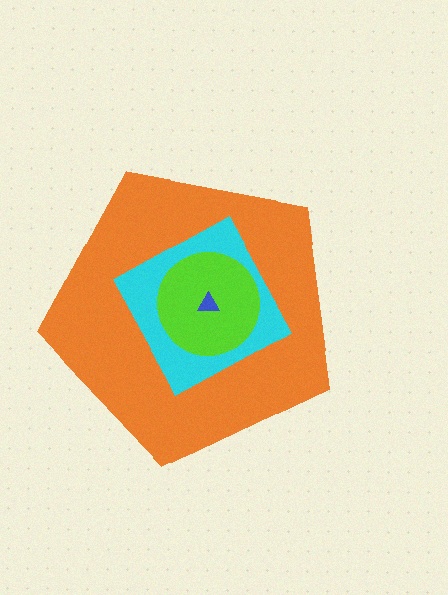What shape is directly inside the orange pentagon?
The cyan diamond.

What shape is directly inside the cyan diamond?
The lime circle.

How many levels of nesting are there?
4.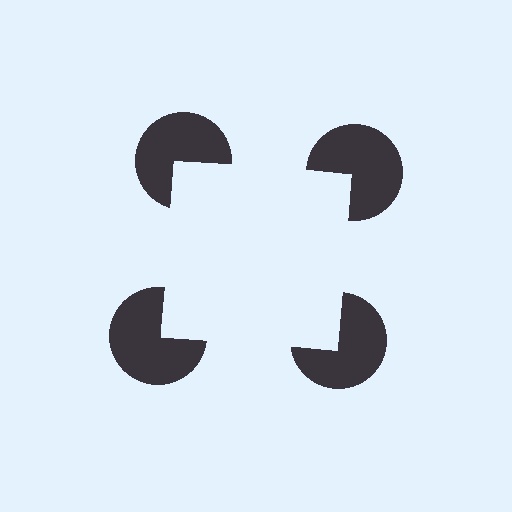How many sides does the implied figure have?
4 sides.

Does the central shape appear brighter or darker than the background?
It typically appears slightly brighter than the background, even though no actual brightness change is drawn.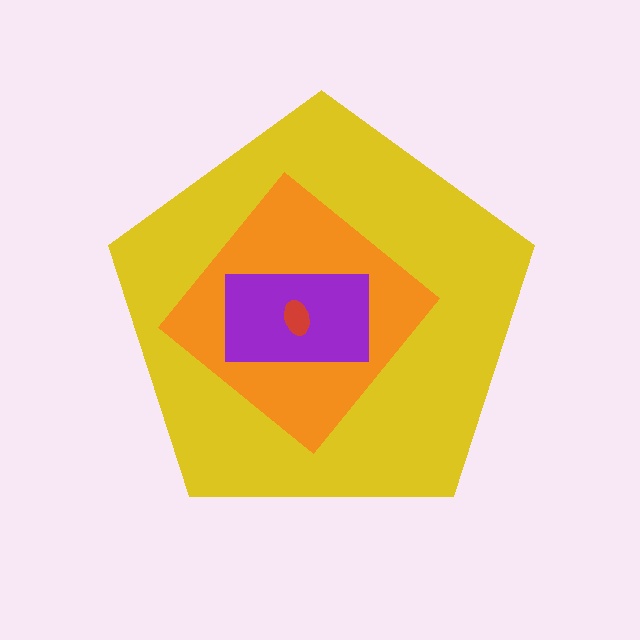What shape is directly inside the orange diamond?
The purple rectangle.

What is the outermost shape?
The yellow pentagon.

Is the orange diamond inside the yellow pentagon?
Yes.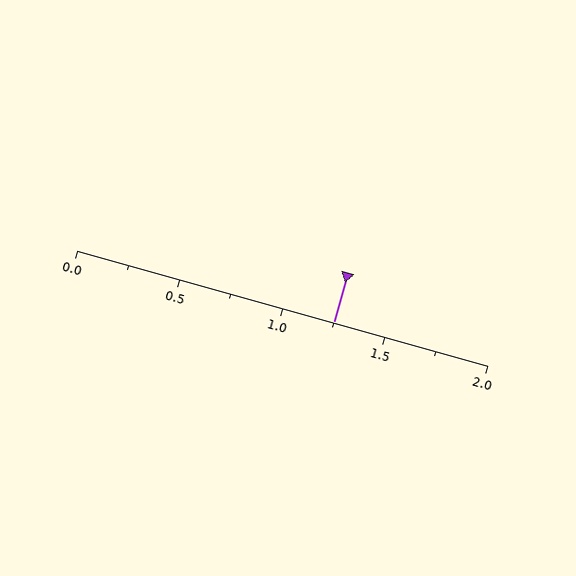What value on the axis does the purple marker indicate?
The marker indicates approximately 1.25.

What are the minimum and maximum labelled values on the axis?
The axis runs from 0.0 to 2.0.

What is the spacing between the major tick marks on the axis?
The major ticks are spaced 0.5 apart.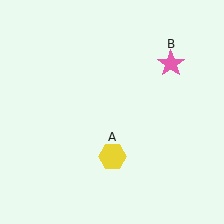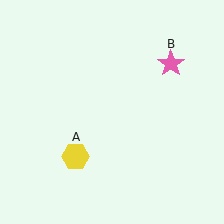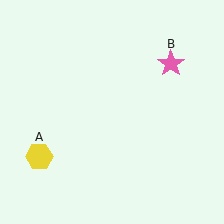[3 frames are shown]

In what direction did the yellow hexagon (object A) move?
The yellow hexagon (object A) moved left.